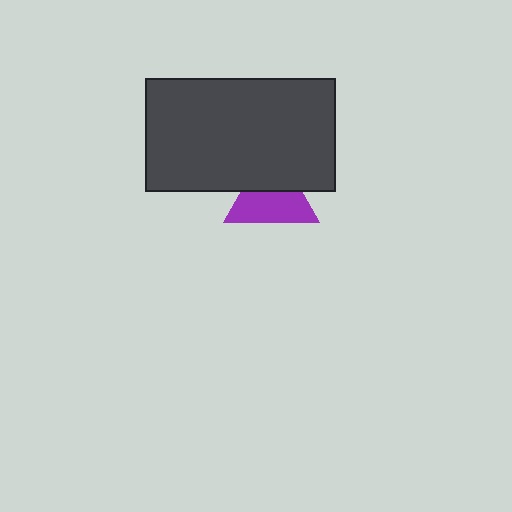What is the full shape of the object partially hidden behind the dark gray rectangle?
The partially hidden object is a purple triangle.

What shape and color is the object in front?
The object in front is a dark gray rectangle.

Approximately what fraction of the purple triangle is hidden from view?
Roughly 39% of the purple triangle is hidden behind the dark gray rectangle.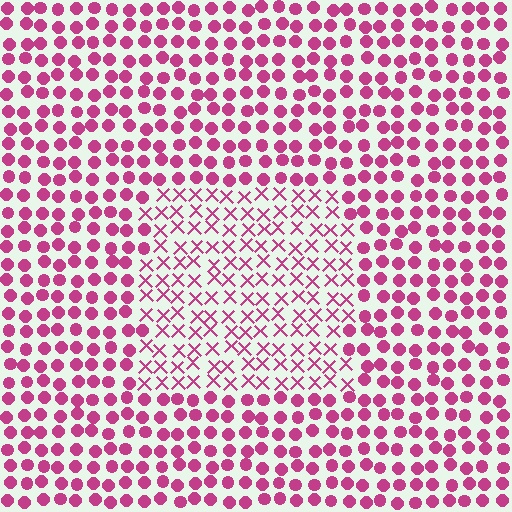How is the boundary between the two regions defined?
The boundary is defined by a change in element shape: X marks inside vs. circles outside. All elements share the same color and spacing.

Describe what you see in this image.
The image is filled with small magenta elements arranged in a uniform grid. A rectangle-shaped region contains X marks, while the surrounding area contains circles. The boundary is defined purely by the change in element shape.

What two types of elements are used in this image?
The image uses X marks inside the rectangle region and circles outside it.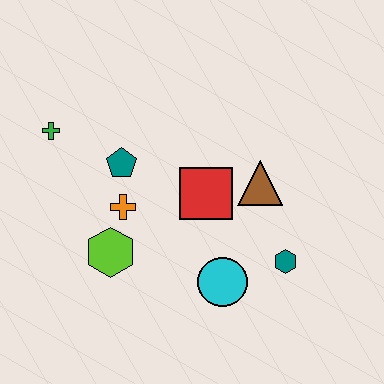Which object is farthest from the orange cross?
The teal hexagon is farthest from the orange cross.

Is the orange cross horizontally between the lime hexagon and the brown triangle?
Yes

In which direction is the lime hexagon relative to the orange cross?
The lime hexagon is below the orange cross.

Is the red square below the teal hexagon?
No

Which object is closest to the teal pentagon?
The orange cross is closest to the teal pentagon.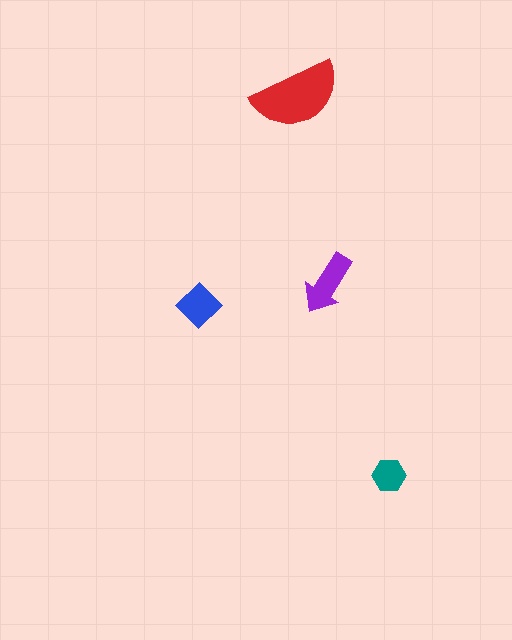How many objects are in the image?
There are 4 objects in the image.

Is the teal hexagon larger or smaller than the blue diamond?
Smaller.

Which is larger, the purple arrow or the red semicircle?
The red semicircle.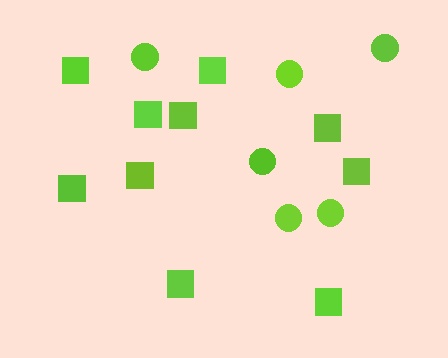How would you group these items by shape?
There are 2 groups: one group of squares (10) and one group of circles (6).